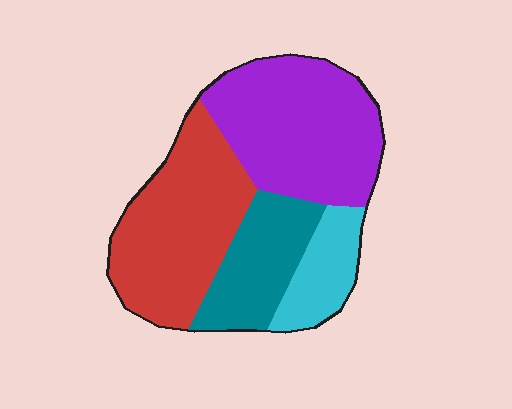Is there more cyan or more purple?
Purple.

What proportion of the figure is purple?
Purple takes up between a quarter and a half of the figure.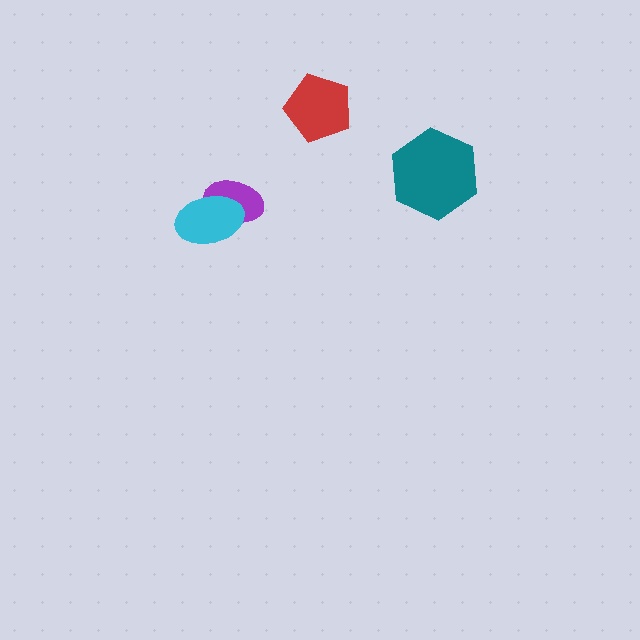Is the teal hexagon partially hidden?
No, no other shape covers it.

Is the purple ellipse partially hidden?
Yes, it is partially covered by another shape.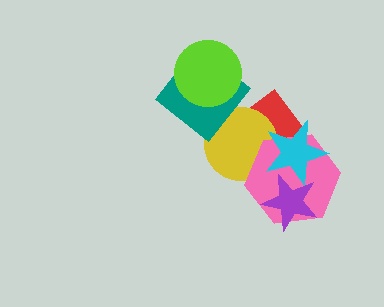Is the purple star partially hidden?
Yes, it is partially covered by another shape.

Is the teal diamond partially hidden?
Yes, it is partially covered by another shape.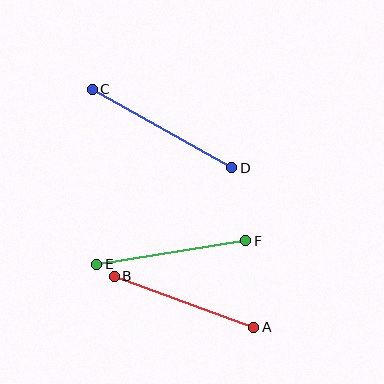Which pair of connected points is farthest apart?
Points C and D are farthest apart.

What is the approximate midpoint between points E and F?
The midpoint is at approximately (171, 253) pixels.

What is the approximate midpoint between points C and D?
The midpoint is at approximately (162, 128) pixels.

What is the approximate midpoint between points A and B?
The midpoint is at approximately (184, 302) pixels.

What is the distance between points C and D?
The distance is approximately 160 pixels.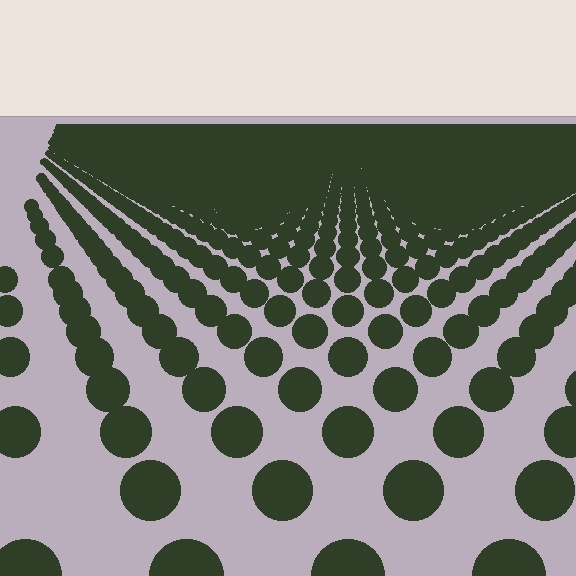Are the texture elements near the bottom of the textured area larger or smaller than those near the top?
Larger. Near the bottom, elements are closer to the viewer and appear at a bigger on-screen size.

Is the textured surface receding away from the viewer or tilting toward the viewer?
The surface is receding away from the viewer. Texture elements get smaller and denser toward the top.